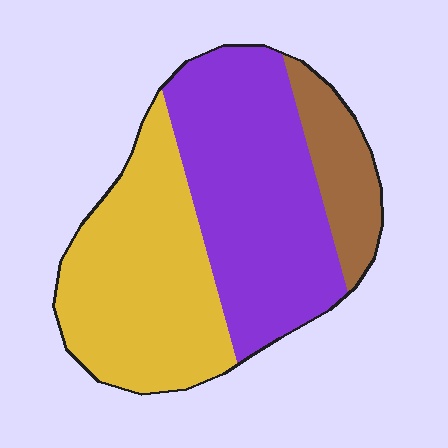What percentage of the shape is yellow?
Yellow covers 41% of the shape.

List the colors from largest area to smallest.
From largest to smallest: purple, yellow, brown.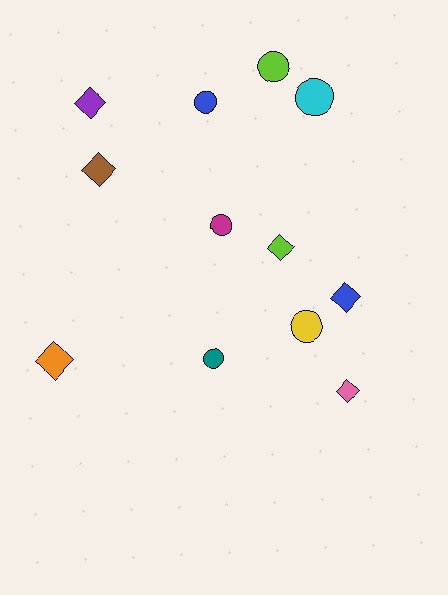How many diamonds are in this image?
There are 6 diamonds.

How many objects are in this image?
There are 12 objects.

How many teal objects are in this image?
There is 1 teal object.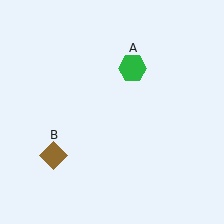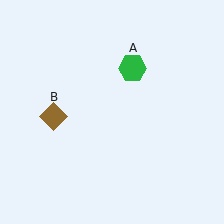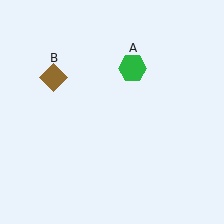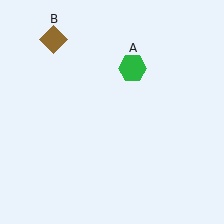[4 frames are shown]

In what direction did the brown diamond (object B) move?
The brown diamond (object B) moved up.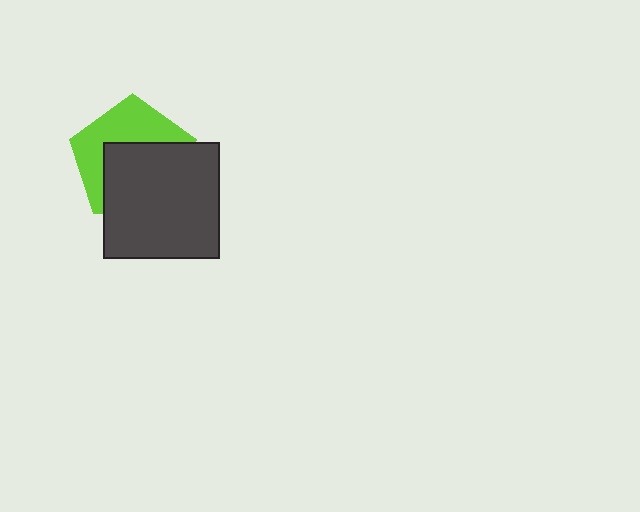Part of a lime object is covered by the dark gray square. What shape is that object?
It is a pentagon.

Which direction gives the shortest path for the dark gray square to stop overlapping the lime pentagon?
Moving down gives the shortest separation.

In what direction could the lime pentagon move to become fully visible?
The lime pentagon could move up. That would shift it out from behind the dark gray square entirely.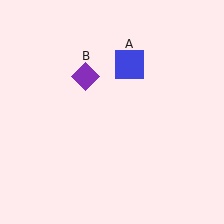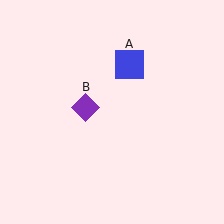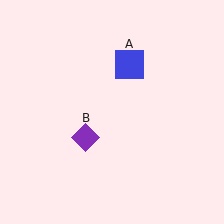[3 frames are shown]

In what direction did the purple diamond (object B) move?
The purple diamond (object B) moved down.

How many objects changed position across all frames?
1 object changed position: purple diamond (object B).